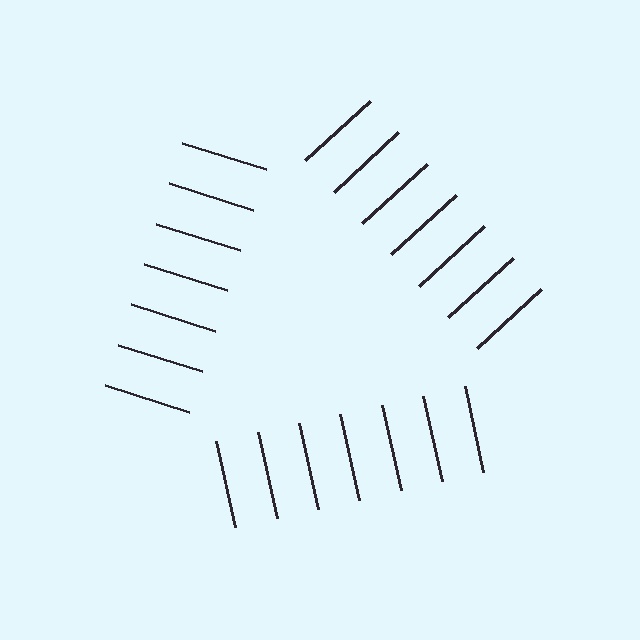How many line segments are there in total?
21 — 7 along each of the 3 edges.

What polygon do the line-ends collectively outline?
An illusory triangle — the line segments terminate on its edges but no continuous stroke is drawn.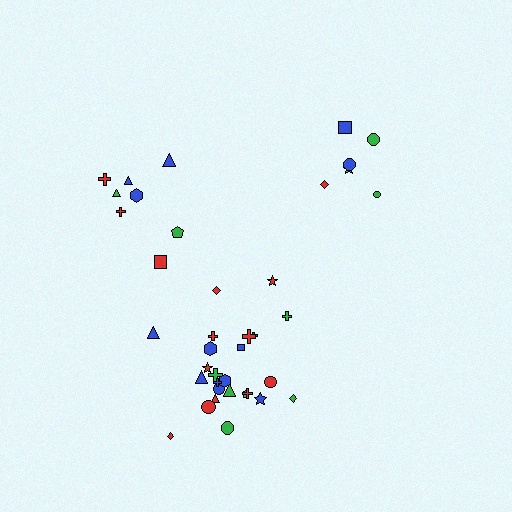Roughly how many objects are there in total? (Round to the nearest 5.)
Roughly 40 objects in total.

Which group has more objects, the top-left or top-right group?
The top-left group.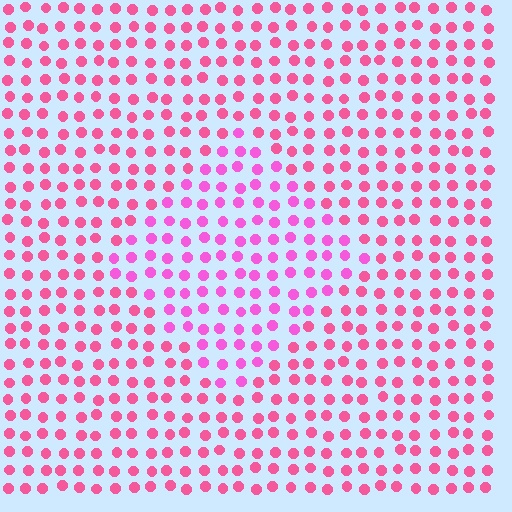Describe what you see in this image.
The image is filled with small pink elements in a uniform arrangement. A diamond-shaped region is visible where the elements are tinted to a slightly different hue, forming a subtle color boundary.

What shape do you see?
I see a diamond.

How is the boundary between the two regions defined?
The boundary is defined purely by a slight shift in hue (about 25 degrees). Spacing, size, and orientation are identical on both sides.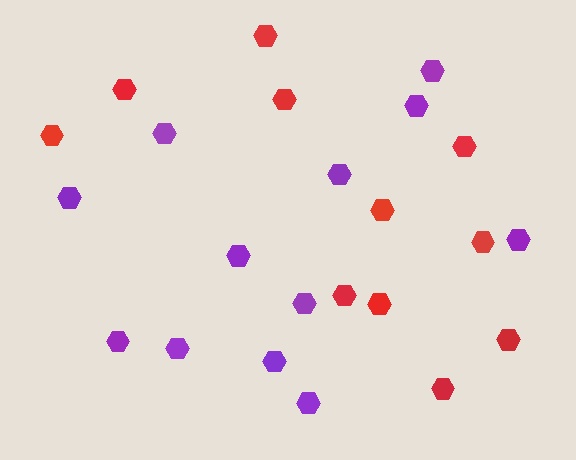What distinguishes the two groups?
There are 2 groups: one group of red hexagons (11) and one group of purple hexagons (12).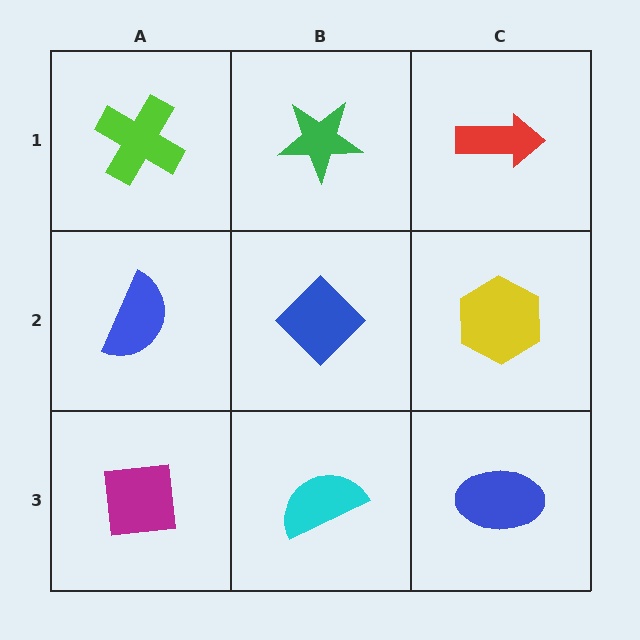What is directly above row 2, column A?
A lime cross.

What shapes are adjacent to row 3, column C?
A yellow hexagon (row 2, column C), a cyan semicircle (row 3, column B).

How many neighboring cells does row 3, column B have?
3.